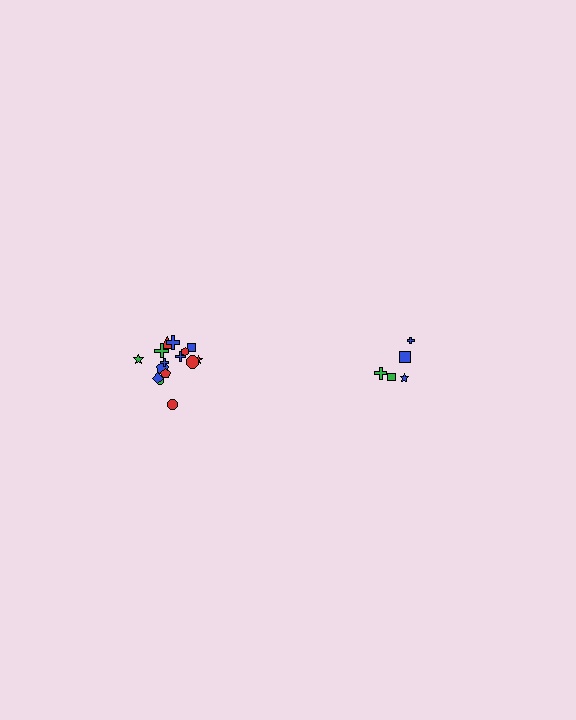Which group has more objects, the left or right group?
The left group.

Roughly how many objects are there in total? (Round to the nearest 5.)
Roughly 20 objects in total.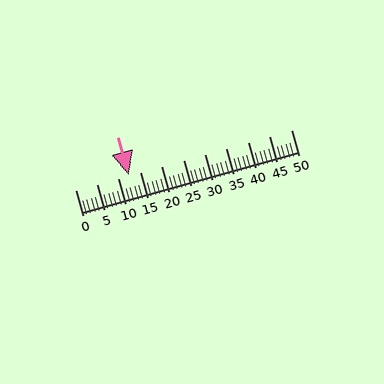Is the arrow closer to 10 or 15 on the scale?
The arrow is closer to 10.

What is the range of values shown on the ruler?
The ruler shows values from 0 to 50.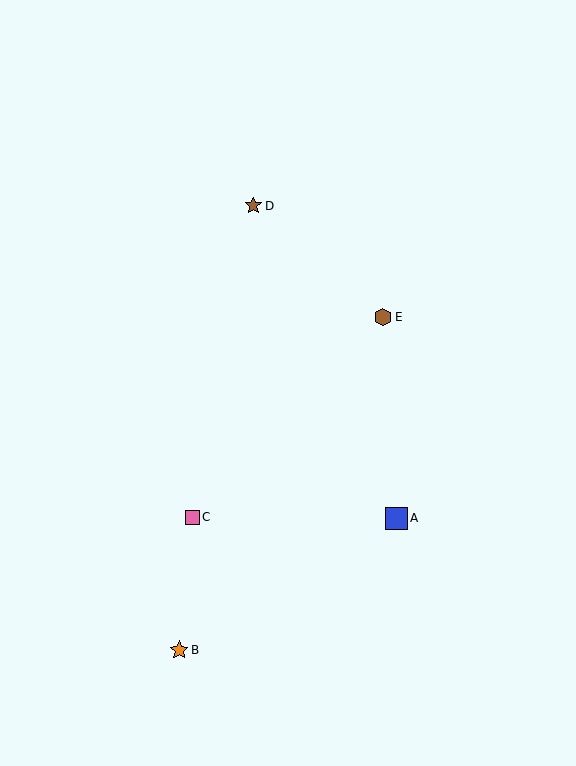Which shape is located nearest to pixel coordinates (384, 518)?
The blue square (labeled A) at (396, 518) is nearest to that location.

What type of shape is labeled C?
Shape C is a pink square.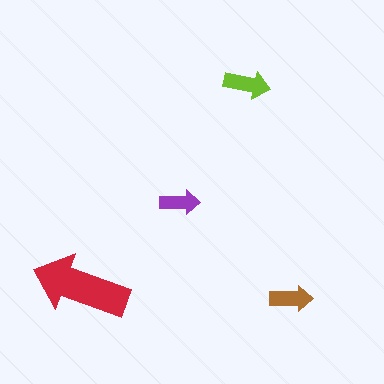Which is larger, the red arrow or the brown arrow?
The red one.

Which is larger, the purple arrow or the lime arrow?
The lime one.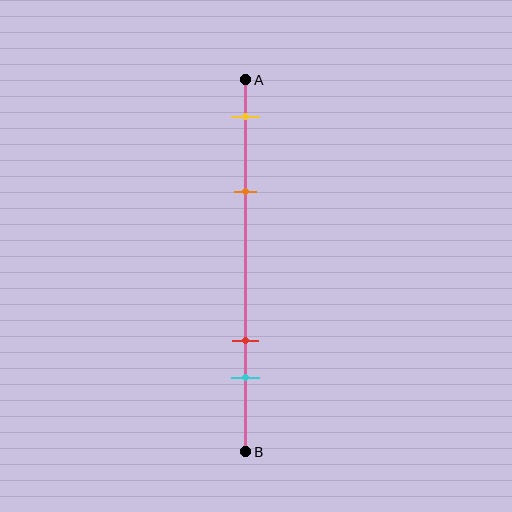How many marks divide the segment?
There are 4 marks dividing the segment.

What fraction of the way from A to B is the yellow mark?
The yellow mark is approximately 10% (0.1) of the way from A to B.